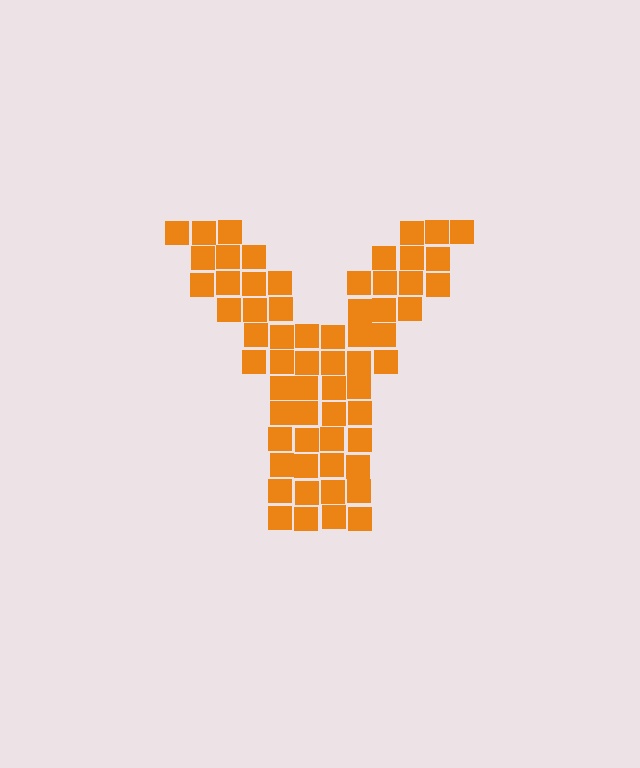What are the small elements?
The small elements are squares.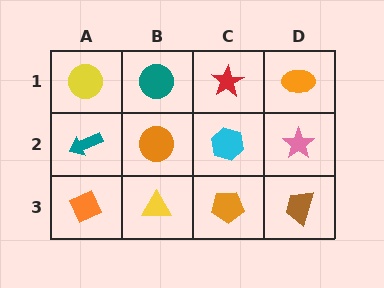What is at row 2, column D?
A pink star.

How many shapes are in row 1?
4 shapes.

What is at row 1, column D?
An orange ellipse.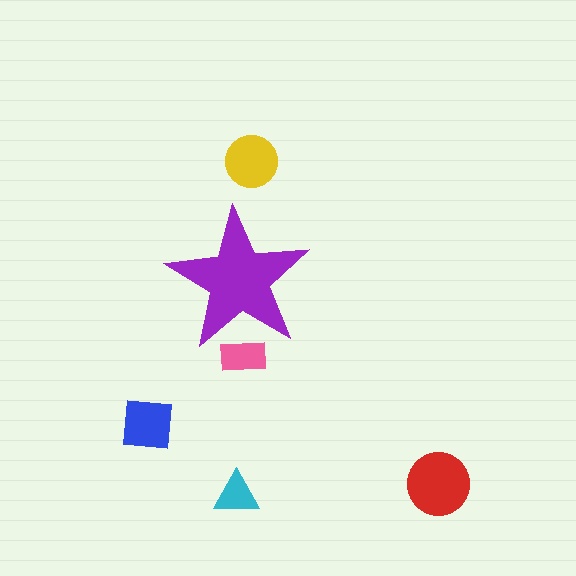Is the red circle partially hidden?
No, the red circle is fully visible.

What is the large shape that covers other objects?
A purple star.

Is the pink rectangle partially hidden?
Yes, the pink rectangle is partially hidden behind the purple star.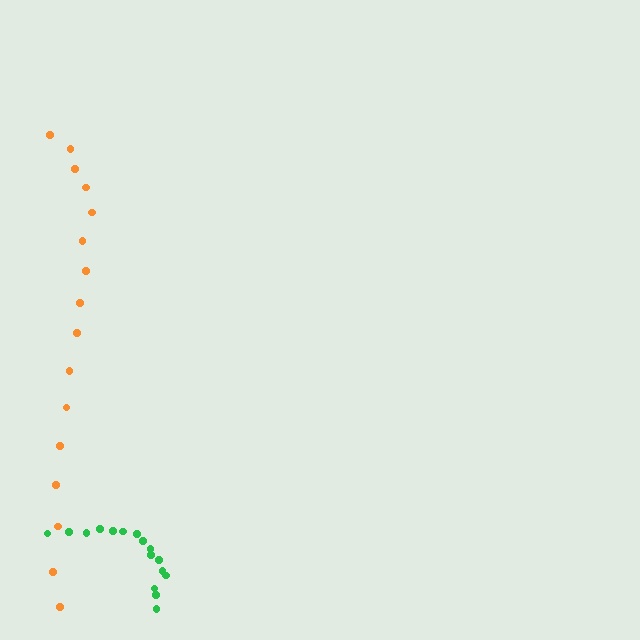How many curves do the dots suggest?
There are 2 distinct paths.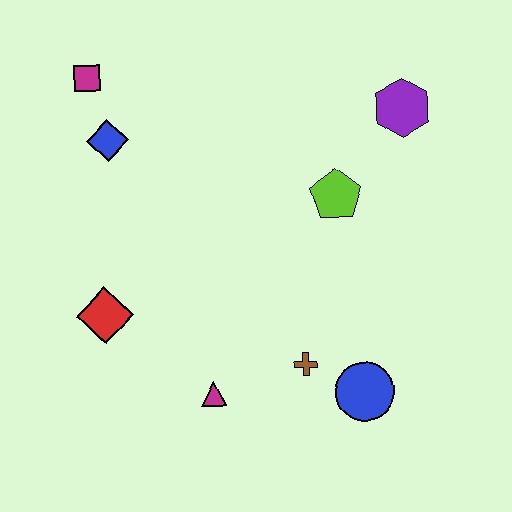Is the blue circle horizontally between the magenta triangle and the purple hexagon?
Yes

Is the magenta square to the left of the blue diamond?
Yes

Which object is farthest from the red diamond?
The purple hexagon is farthest from the red diamond.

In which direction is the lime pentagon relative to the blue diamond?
The lime pentagon is to the right of the blue diamond.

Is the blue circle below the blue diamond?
Yes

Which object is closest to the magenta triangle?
The brown cross is closest to the magenta triangle.